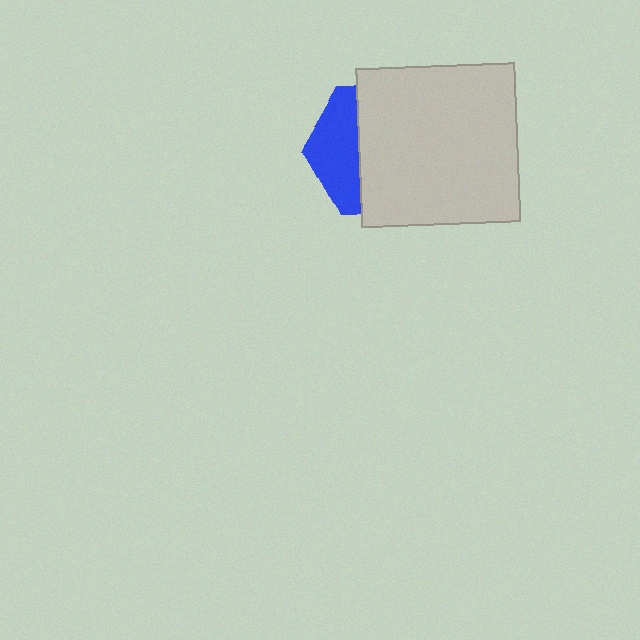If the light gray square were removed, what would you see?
You would see the complete blue hexagon.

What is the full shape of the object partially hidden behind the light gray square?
The partially hidden object is a blue hexagon.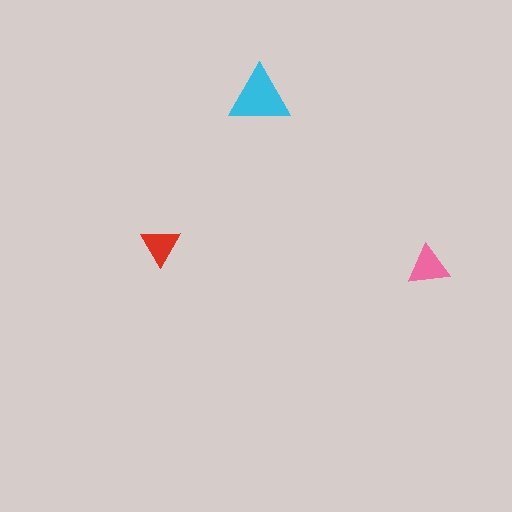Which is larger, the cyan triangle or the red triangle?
The cyan one.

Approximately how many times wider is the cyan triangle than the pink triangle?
About 1.5 times wider.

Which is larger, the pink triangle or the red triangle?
The pink one.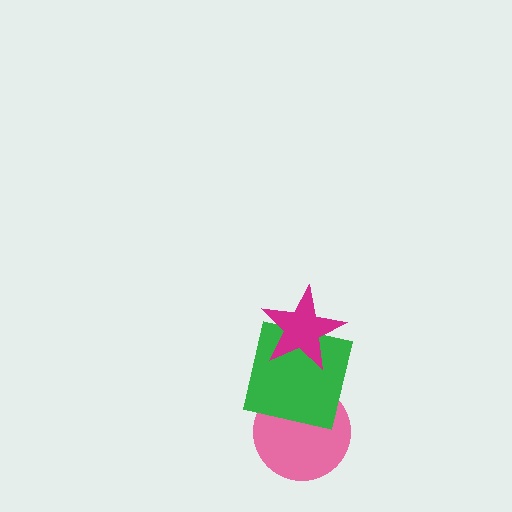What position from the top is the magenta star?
The magenta star is 1st from the top.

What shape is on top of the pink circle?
The green square is on top of the pink circle.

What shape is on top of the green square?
The magenta star is on top of the green square.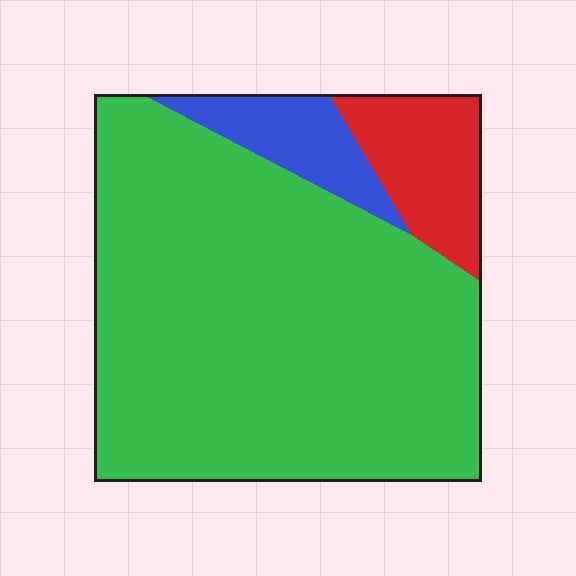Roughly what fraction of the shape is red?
Red covers roughly 10% of the shape.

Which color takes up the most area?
Green, at roughly 80%.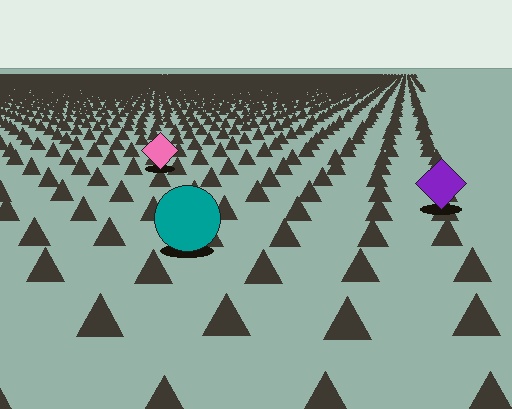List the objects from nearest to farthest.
From nearest to farthest: the teal circle, the purple diamond, the pink diamond.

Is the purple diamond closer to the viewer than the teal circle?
No. The teal circle is closer — you can tell from the texture gradient: the ground texture is coarser near it.